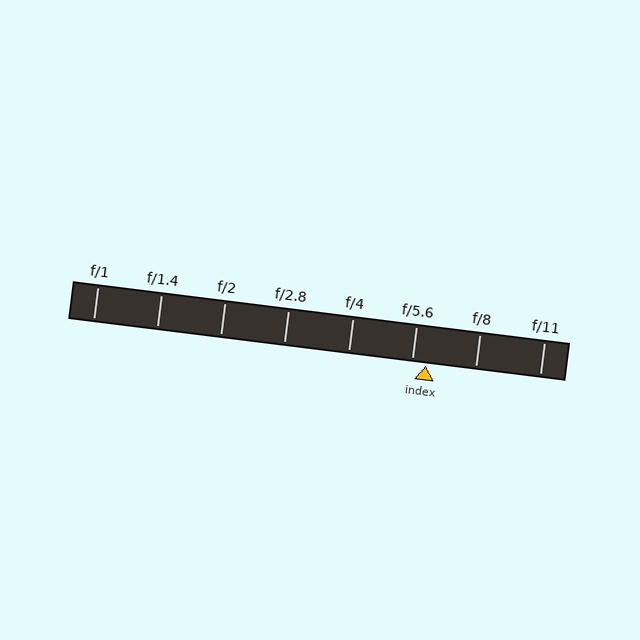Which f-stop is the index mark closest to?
The index mark is closest to f/5.6.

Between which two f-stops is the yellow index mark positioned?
The index mark is between f/5.6 and f/8.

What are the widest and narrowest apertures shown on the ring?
The widest aperture shown is f/1 and the narrowest is f/11.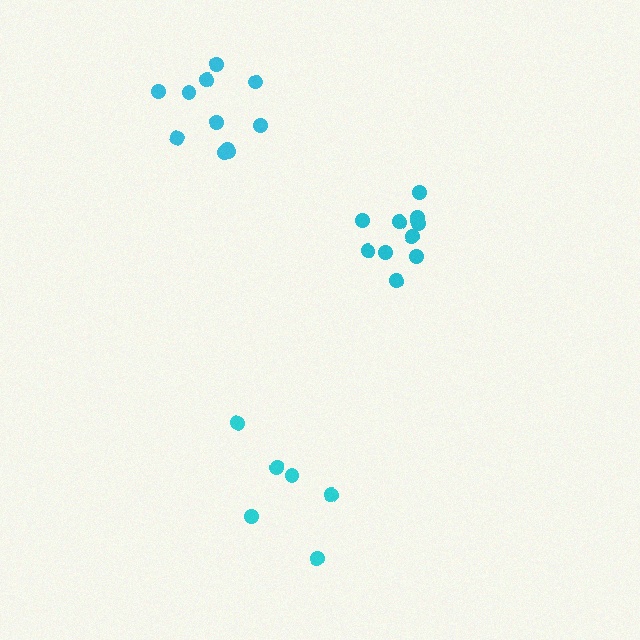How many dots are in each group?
Group 1: 11 dots, Group 2: 6 dots, Group 3: 11 dots (28 total).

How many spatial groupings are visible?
There are 3 spatial groupings.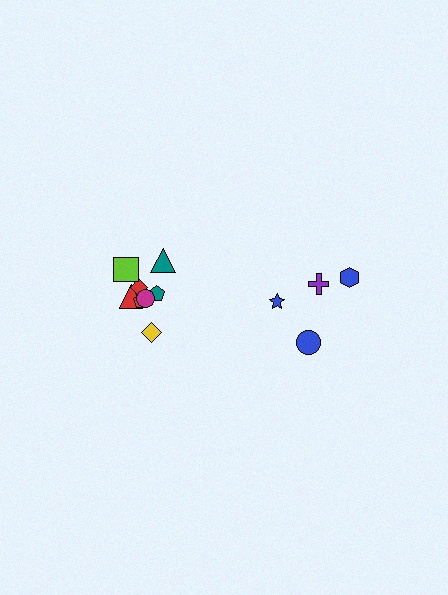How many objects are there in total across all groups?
There are 12 objects.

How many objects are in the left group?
There are 8 objects.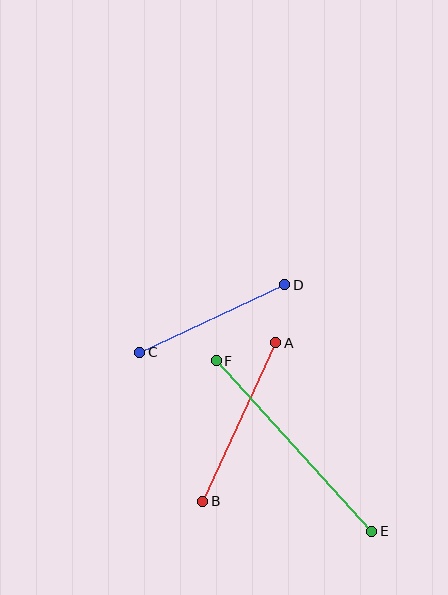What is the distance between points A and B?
The distance is approximately 175 pixels.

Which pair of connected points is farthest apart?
Points E and F are farthest apart.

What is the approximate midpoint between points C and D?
The midpoint is at approximately (212, 318) pixels.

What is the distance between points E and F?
The distance is approximately 231 pixels.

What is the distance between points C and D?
The distance is approximately 160 pixels.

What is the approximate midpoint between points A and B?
The midpoint is at approximately (239, 422) pixels.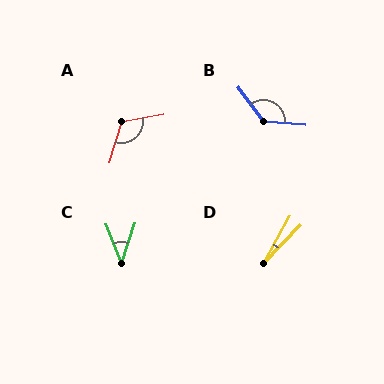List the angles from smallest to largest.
D (15°), C (40°), A (117°), B (132°).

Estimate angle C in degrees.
Approximately 40 degrees.